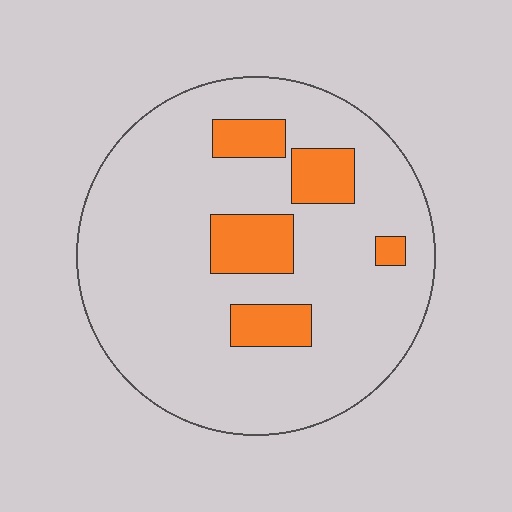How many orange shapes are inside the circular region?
5.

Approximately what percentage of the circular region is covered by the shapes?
Approximately 15%.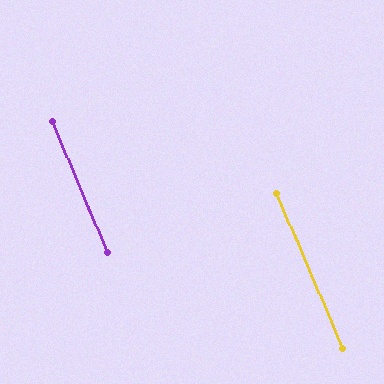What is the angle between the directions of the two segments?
Approximately 0 degrees.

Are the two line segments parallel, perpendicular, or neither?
Parallel — their directions differ by only 0.4°.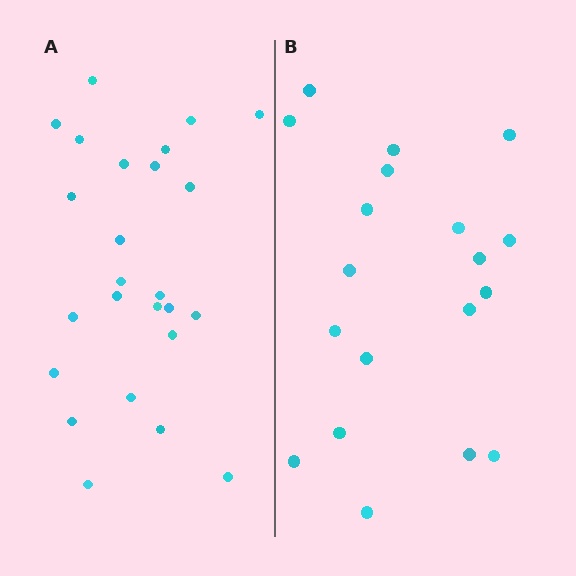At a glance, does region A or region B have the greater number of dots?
Region A (the left region) has more dots.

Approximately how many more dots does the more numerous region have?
Region A has about 6 more dots than region B.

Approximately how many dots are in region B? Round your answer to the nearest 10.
About 20 dots. (The exact count is 19, which rounds to 20.)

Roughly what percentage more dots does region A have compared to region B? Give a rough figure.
About 30% more.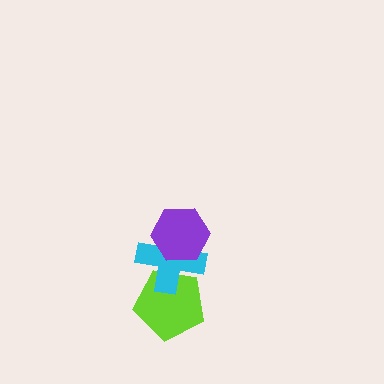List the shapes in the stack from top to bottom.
From top to bottom: the purple hexagon, the cyan cross, the lime pentagon.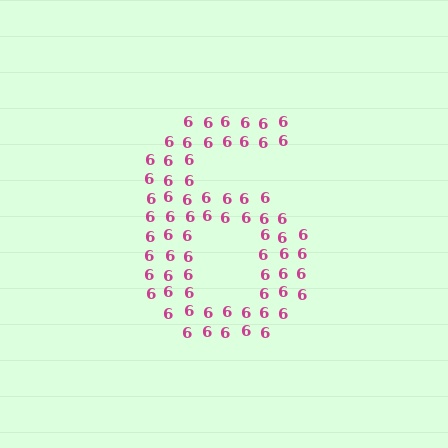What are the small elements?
The small elements are digit 6's.